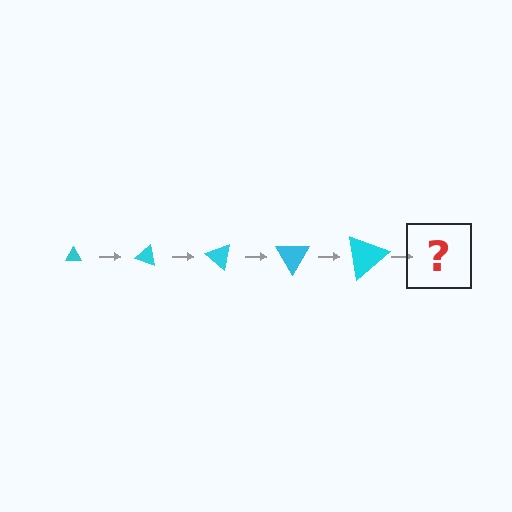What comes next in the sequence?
The next element should be a triangle, larger than the previous one and rotated 100 degrees from the start.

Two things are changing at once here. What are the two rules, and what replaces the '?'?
The two rules are that the triangle grows larger each step and it rotates 20 degrees each step. The '?' should be a triangle, larger than the previous one and rotated 100 degrees from the start.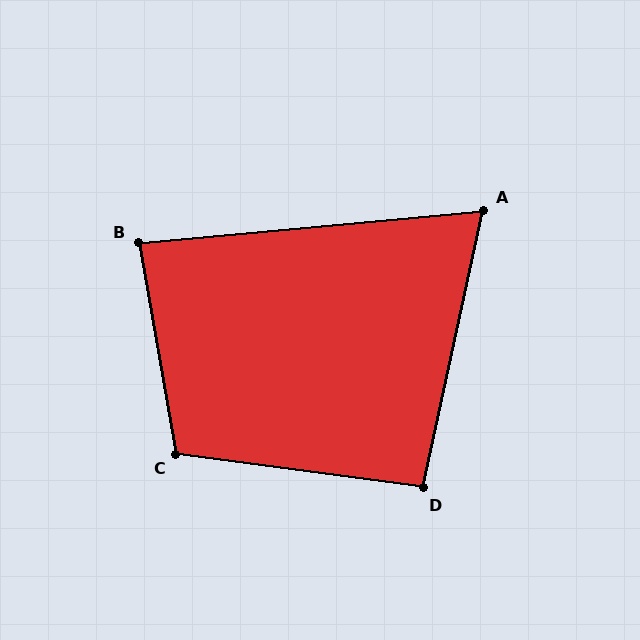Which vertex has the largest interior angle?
C, at approximately 107 degrees.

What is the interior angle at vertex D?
Approximately 95 degrees (approximately right).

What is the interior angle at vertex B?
Approximately 85 degrees (approximately right).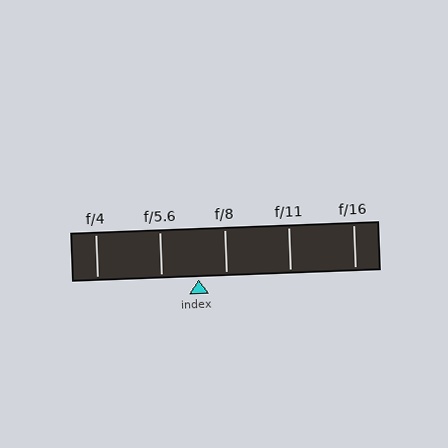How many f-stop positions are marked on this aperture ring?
There are 5 f-stop positions marked.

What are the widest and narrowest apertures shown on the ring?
The widest aperture shown is f/4 and the narrowest is f/16.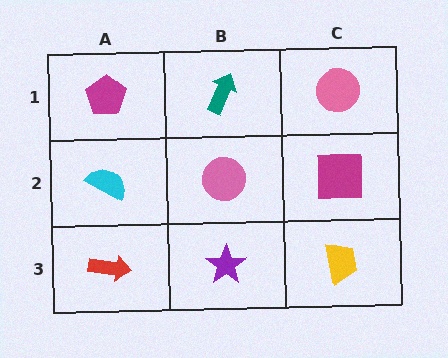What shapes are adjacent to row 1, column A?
A cyan semicircle (row 2, column A), a teal arrow (row 1, column B).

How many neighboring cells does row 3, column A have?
2.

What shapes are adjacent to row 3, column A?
A cyan semicircle (row 2, column A), a purple star (row 3, column B).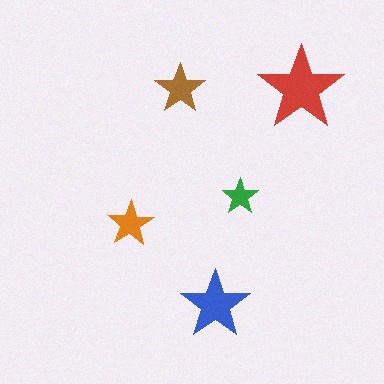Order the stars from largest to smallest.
the red one, the blue one, the brown one, the orange one, the green one.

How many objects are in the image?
There are 5 objects in the image.